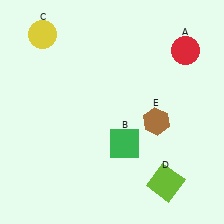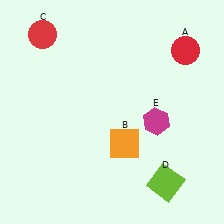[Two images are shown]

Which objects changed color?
B changed from green to orange. C changed from yellow to red. E changed from brown to magenta.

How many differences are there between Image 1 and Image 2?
There are 3 differences between the two images.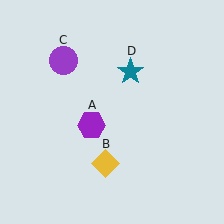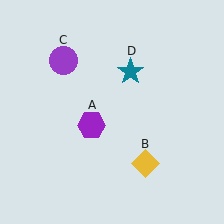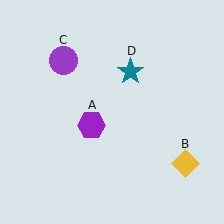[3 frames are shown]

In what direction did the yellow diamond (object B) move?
The yellow diamond (object B) moved right.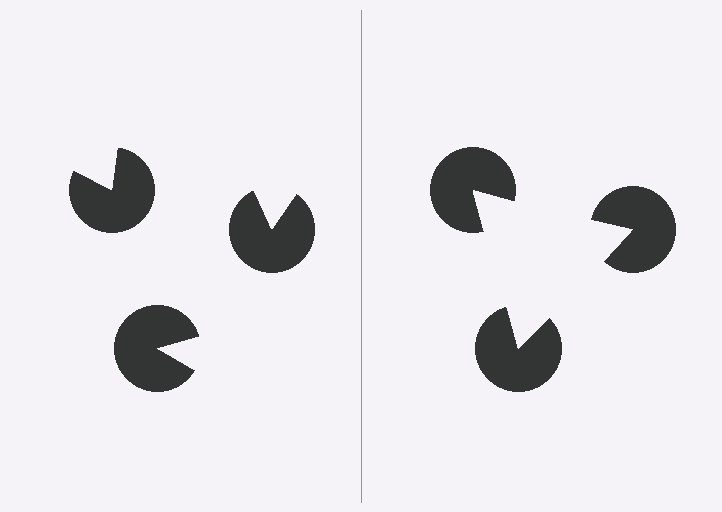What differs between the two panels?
The pac-man discs are positioned identically on both sides; only the wedge orientations differ. On the right they align to a triangle; on the left they are misaligned.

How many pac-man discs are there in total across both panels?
6 — 3 on each side.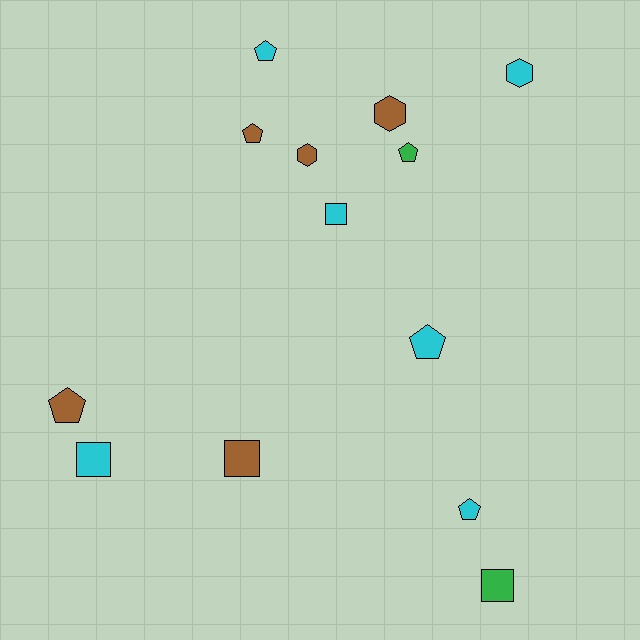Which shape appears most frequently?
Pentagon, with 6 objects.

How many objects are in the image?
There are 13 objects.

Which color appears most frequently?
Cyan, with 6 objects.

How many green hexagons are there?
There are no green hexagons.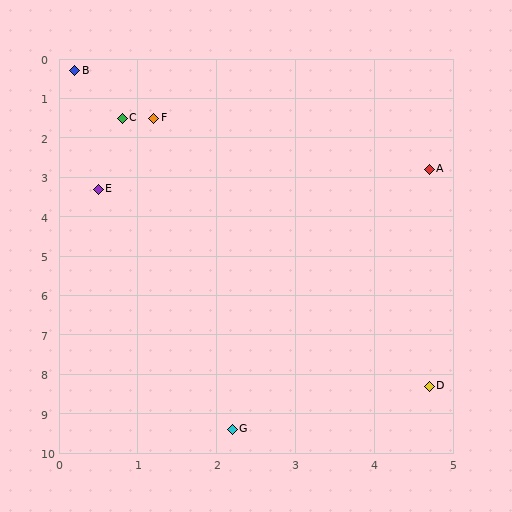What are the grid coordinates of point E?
Point E is at approximately (0.5, 3.3).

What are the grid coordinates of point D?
Point D is at approximately (4.7, 8.3).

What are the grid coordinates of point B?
Point B is at approximately (0.2, 0.3).